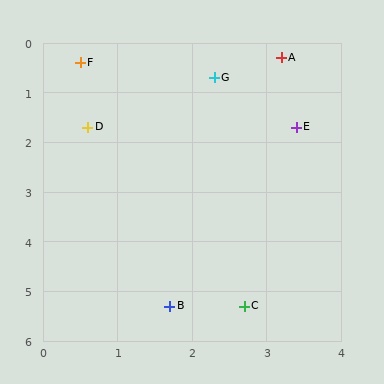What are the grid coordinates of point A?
Point A is at approximately (3.2, 0.3).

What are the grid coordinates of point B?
Point B is at approximately (1.7, 5.3).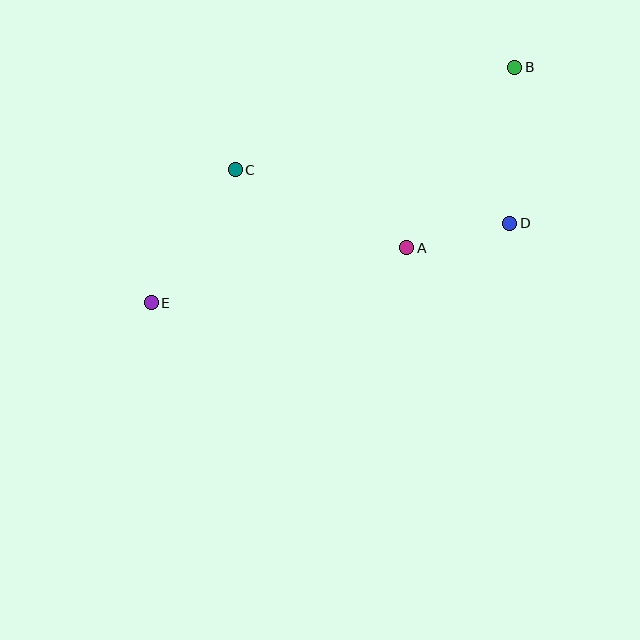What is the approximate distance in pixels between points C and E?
The distance between C and E is approximately 157 pixels.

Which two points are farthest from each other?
Points B and E are farthest from each other.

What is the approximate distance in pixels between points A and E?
The distance between A and E is approximately 261 pixels.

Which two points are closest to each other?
Points A and D are closest to each other.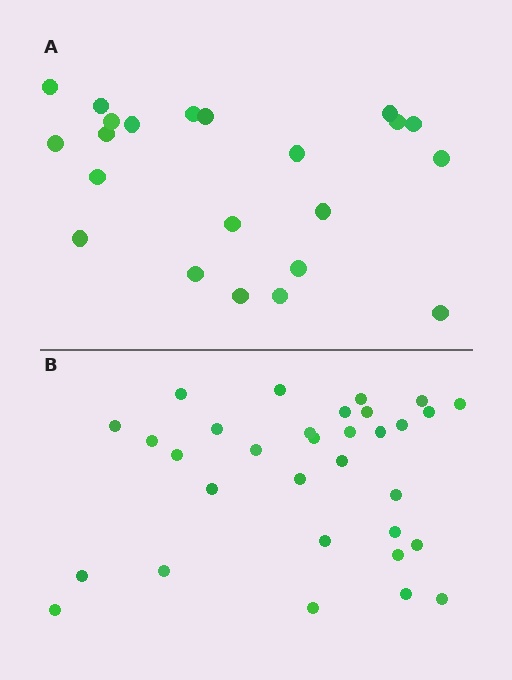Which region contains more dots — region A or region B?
Region B (the bottom region) has more dots.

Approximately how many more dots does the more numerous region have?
Region B has roughly 10 or so more dots than region A.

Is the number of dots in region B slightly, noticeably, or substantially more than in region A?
Region B has substantially more. The ratio is roughly 1.5 to 1.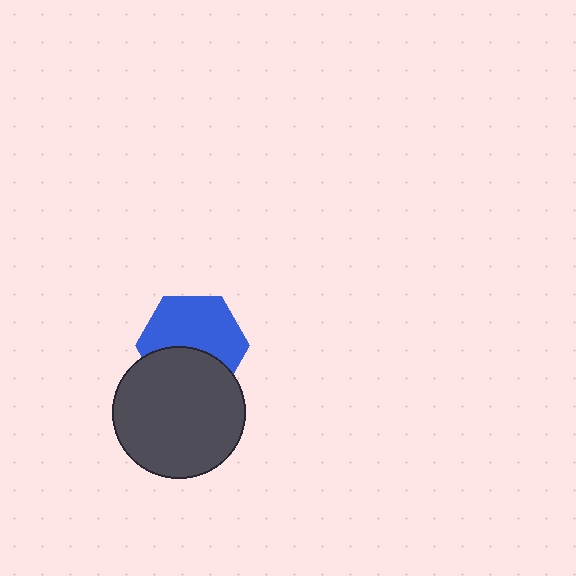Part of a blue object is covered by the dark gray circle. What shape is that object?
It is a hexagon.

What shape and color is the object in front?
The object in front is a dark gray circle.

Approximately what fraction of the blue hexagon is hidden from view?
Roughly 40% of the blue hexagon is hidden behind the dark gray circle.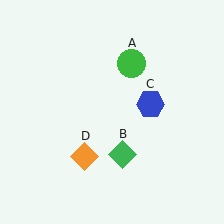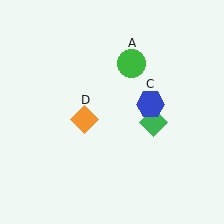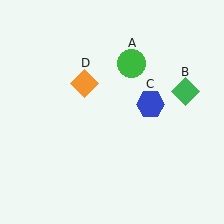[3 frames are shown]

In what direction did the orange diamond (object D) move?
The orange diamond (object D) moved up.